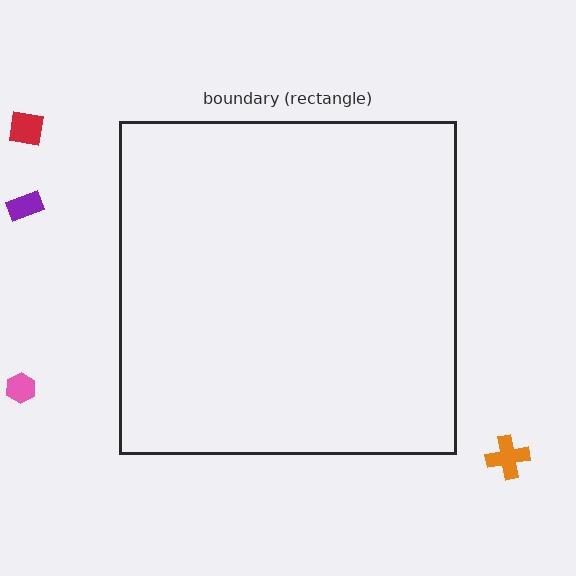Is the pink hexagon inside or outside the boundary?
Outside.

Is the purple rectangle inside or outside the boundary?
Outside.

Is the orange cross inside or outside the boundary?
Outside.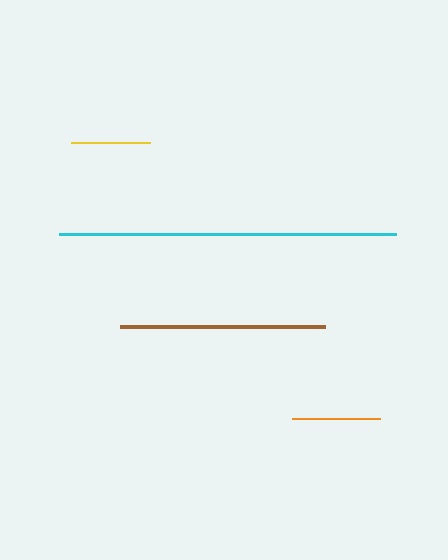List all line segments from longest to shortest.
From longest to shortest: cyan, brown, orange, yellow.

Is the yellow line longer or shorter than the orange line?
The orange line is longer than the yellow line.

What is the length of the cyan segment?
The cyan segment is approximately 338 pixels long.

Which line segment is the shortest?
The yellow line is the shortest at approximately 80 pixels.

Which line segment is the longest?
The cyan line is the longest at approximately 338 pixels.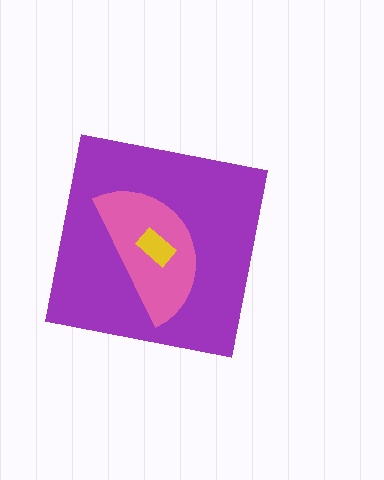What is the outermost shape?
The purple square.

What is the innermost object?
The yellow rectangle.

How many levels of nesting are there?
3.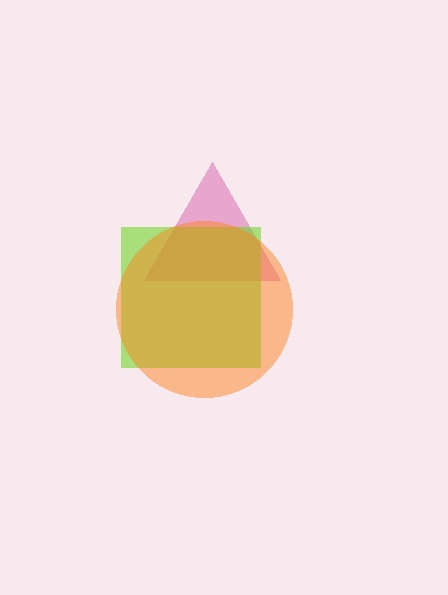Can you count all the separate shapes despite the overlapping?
Yes, there are 3 separate shapes.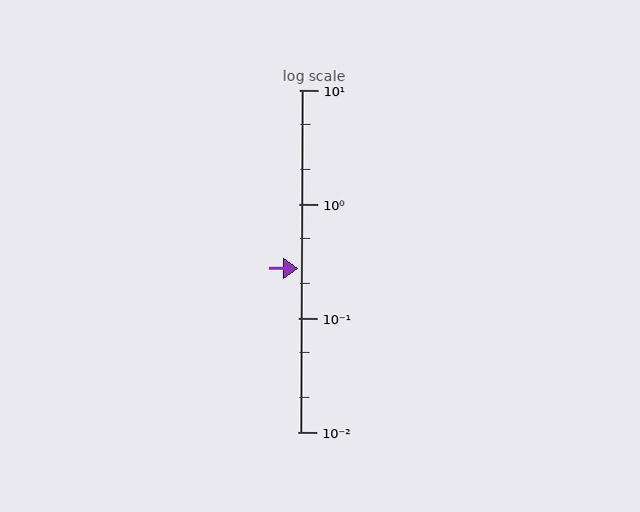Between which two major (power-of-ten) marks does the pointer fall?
The pointer is between 0.1 and 1.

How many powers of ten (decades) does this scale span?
The scale spans 3 decades, from 0.01 to 10.